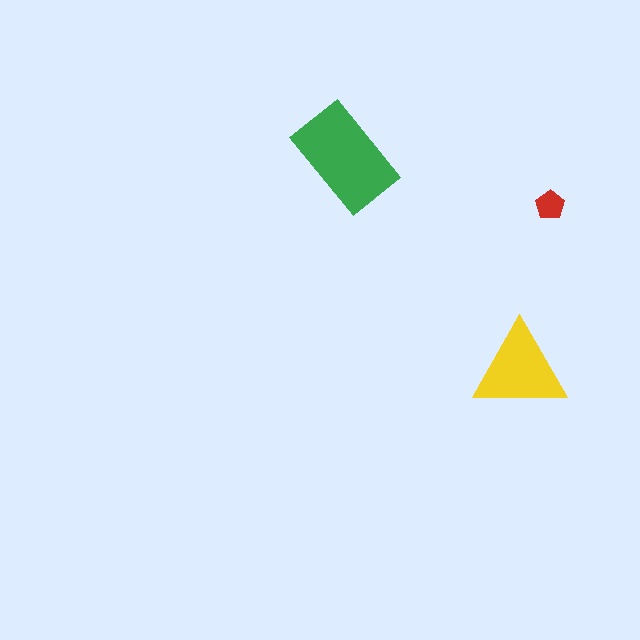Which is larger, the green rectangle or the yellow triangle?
The green rectangle.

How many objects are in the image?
There are 3 objects in the image.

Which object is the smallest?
The red pentagon.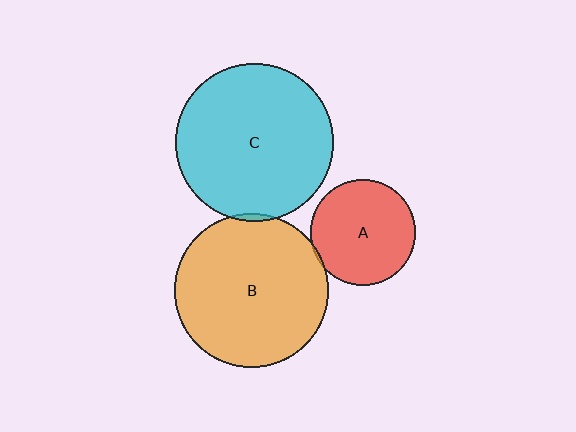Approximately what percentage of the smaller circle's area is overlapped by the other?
Approximately 5%.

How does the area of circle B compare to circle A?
Approximately 2.1 times.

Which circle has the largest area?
Circle C (cyan).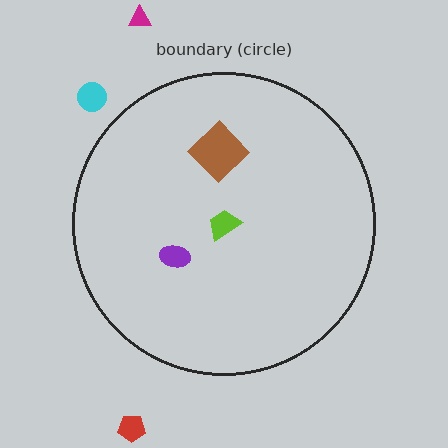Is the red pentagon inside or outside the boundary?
Outside.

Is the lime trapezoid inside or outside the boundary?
Inside.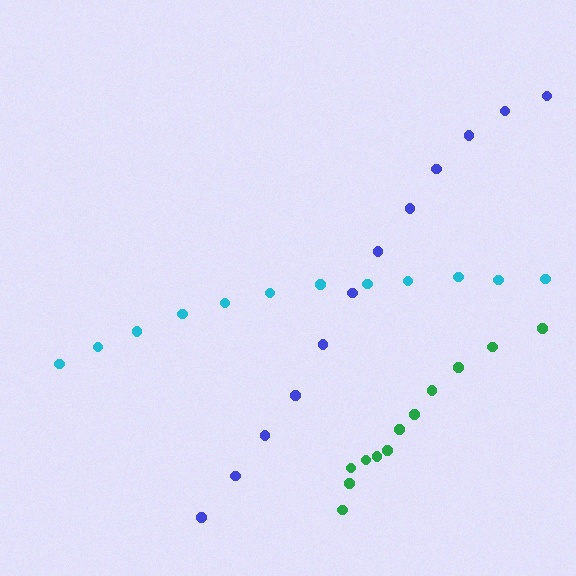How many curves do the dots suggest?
There are 3 distinct paths.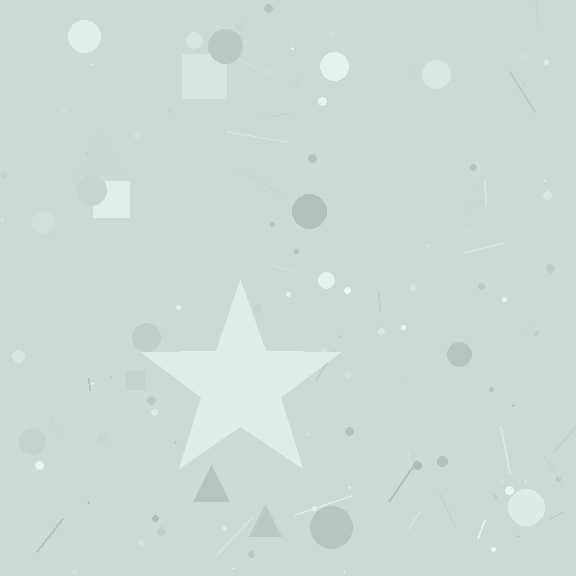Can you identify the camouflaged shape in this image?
The camouflaged shape is a star.